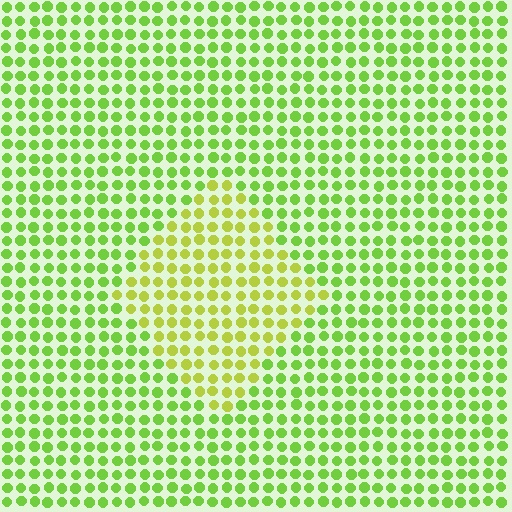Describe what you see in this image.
The image is filled with small lime elements in a uniform arrangement. A diamond-shaped region is visible where the elements are tinted to a slightly different hue, forming a subtle color boundary.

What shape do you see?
I see a diamond.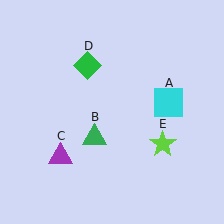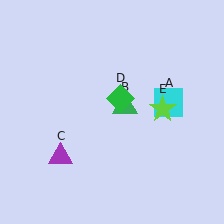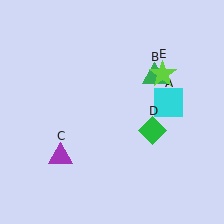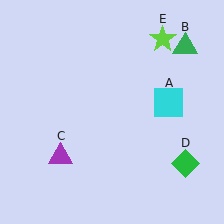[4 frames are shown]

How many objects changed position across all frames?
3 objects changed position: green triangle (object B), green diamond (object D), lime star (object E).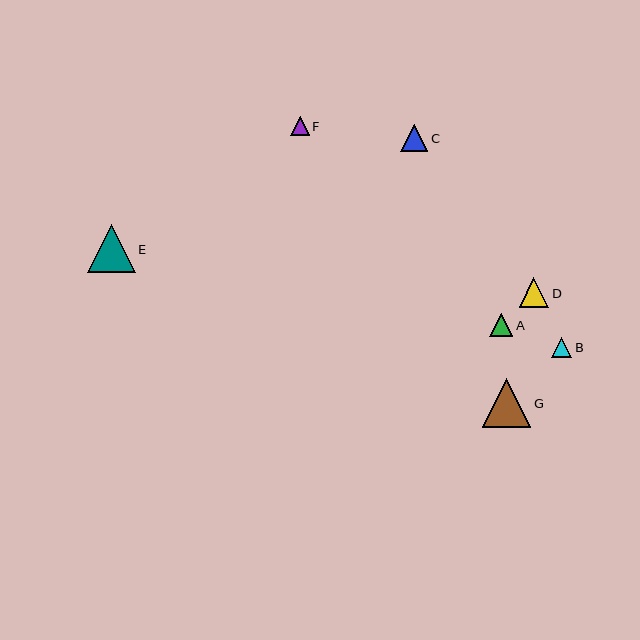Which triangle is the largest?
Triangle G is the largest with a size of approximately 48 pixels.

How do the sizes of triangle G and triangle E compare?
Triangle G and triangle E are approximately the same size.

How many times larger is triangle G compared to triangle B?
Triangle G is approximately 2.4 times the size of triangle B.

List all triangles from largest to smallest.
From largest to smallest: G, E, D, C, A, B, F.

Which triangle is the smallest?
Triangle F is the smallest with a size of approximately 19 pixels.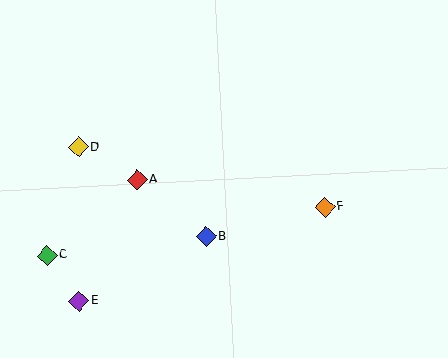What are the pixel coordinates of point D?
Point D is at (78, 147).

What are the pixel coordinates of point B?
Point B is at (206, 237).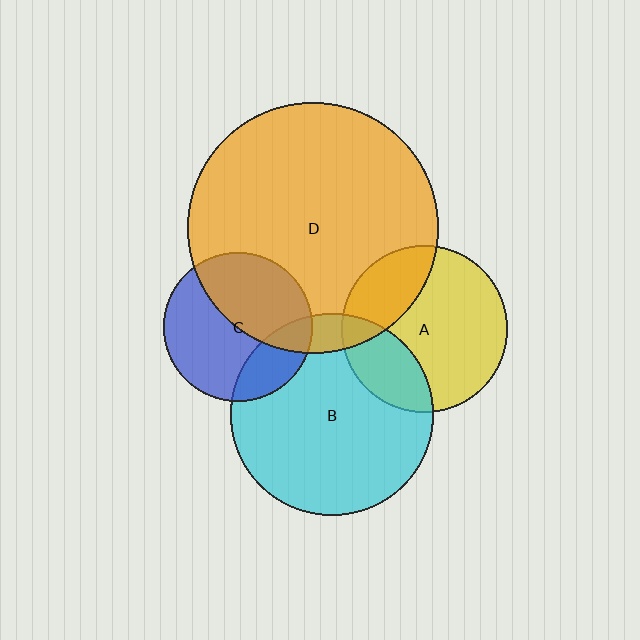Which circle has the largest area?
Circle D (orange).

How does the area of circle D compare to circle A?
Approximately 2.3 times.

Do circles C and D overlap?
Yes.